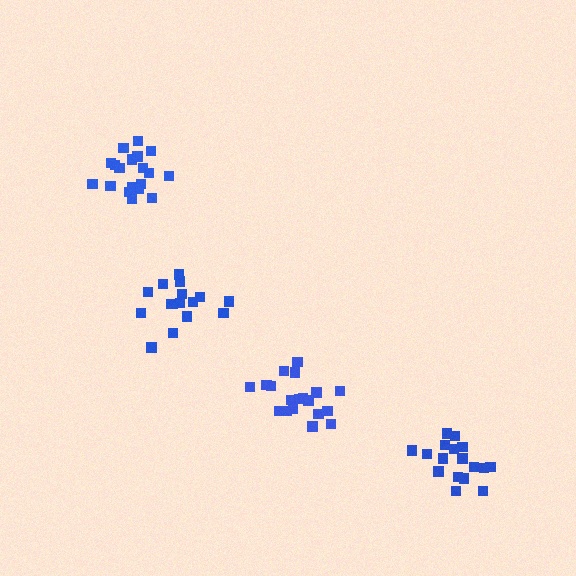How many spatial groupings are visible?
There are 4 spatial groupings.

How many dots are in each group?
Group 1: 19 dots, Group 2: 17 dots, Group 3: 20 dots, Group 4: 16 dots (72 total).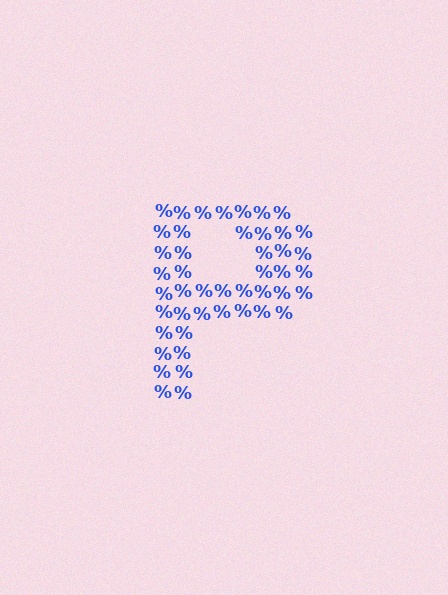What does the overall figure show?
The overall figure shows the letter P.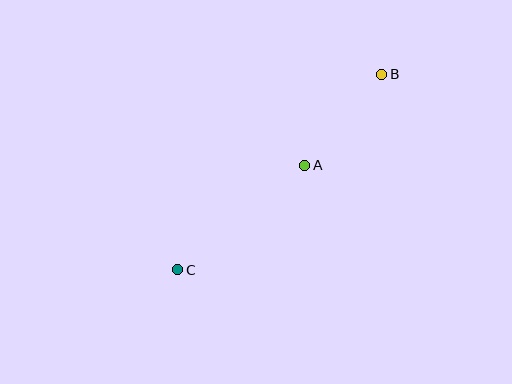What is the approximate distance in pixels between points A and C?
The distance between A and C is approximately 164 pixels.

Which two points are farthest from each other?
Points B and C are farthest from each other.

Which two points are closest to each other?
Points A and B are closest to each other.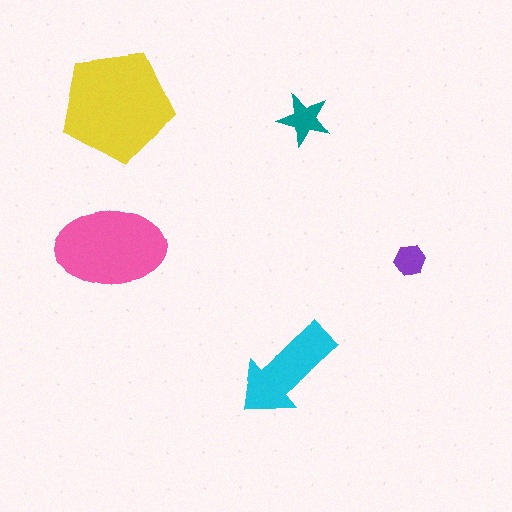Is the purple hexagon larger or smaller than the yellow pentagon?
Smaller.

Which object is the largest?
The yellow pentagon.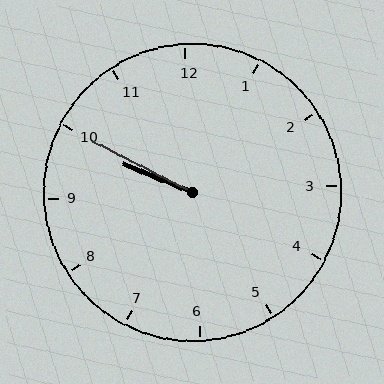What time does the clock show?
9:50.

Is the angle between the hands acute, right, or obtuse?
It is acute.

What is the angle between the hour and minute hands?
Approximately 5 degrees.